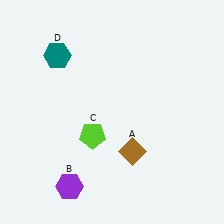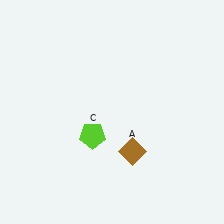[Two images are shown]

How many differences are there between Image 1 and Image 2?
There are 2 differences between the two images.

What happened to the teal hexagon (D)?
The teal hexagon (D) was removed in Image 2. It was in the top-left area of Image 1.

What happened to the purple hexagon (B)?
The purple hexagon (B) was removed in Image 2. It was in the bottom-left area of Image 1.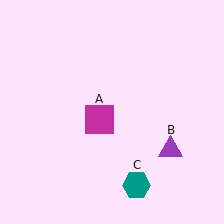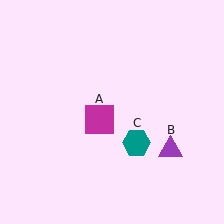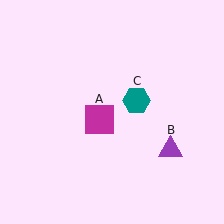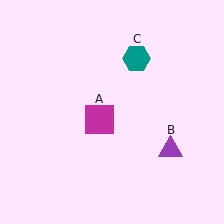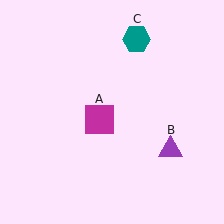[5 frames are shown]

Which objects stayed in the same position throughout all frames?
Magenta square (object A) and purple triangle (object B) remained stationary.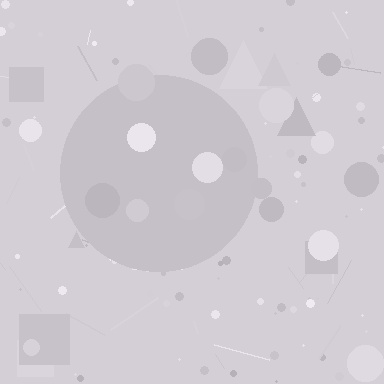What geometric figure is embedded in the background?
A circle is embedded in the background.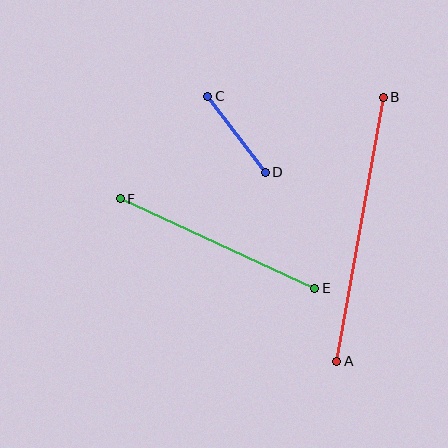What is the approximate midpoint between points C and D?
The midpoint is at approximately (236, 134) pixels.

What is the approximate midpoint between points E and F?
The midpoint is at approximately (218, 244) pixels.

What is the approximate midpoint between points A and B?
The midpoint is at approximately (360, 229) pixels.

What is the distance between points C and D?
The distance is approximately 95 pixels.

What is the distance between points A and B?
The distance is approximately 268 pixels.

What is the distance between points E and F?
The distance is approximately 214 pixels.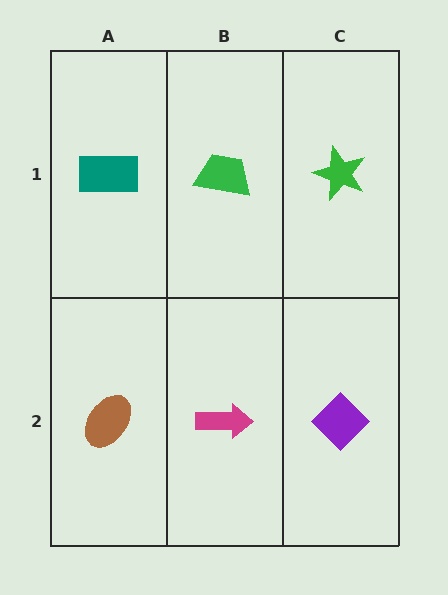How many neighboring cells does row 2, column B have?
3.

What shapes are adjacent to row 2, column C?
A green star (row 1, column C), a magenta arrow (row 2, column B).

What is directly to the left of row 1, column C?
A green trapezoid.